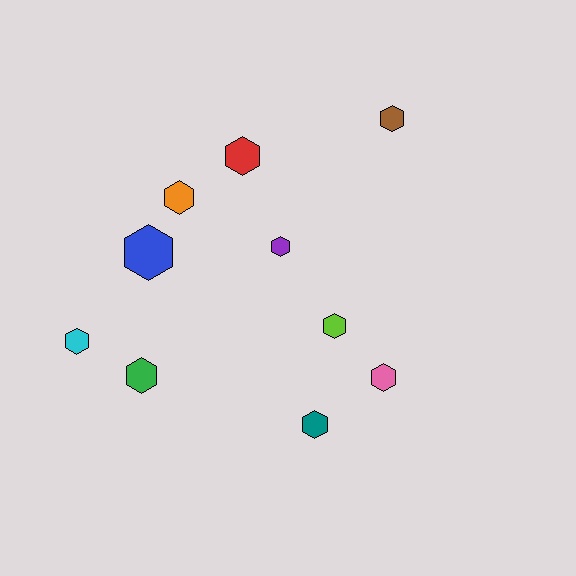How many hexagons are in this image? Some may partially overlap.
There are 10 hexagons.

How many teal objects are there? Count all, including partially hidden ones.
There is 1 teal object.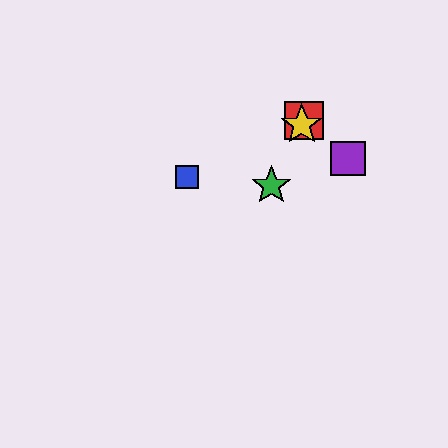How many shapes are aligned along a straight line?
3 shapes (the red square, the green star, the yellow star) are aligned along a straight line.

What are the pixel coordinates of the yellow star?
The yellow star is at (302, 125).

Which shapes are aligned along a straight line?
The red square, the green star, the yellow star are aligned along a straight line.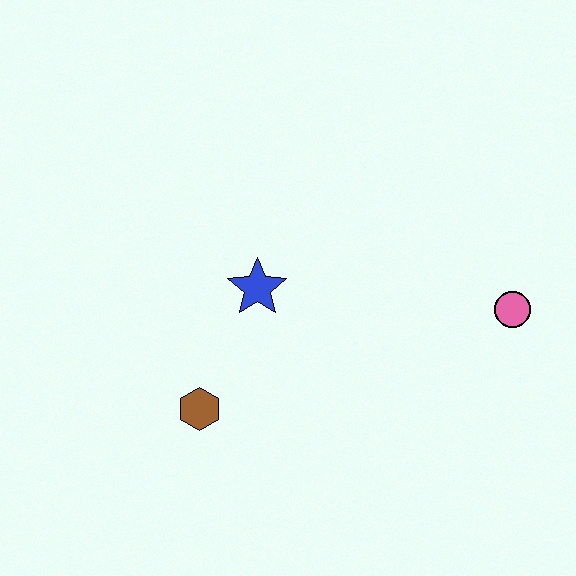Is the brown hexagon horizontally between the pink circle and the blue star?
No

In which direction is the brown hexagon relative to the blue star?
The brown hexagon is below the blue star.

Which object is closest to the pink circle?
The blue star is closest to the pink circle.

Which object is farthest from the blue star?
The pink circle is farthest from the blue star.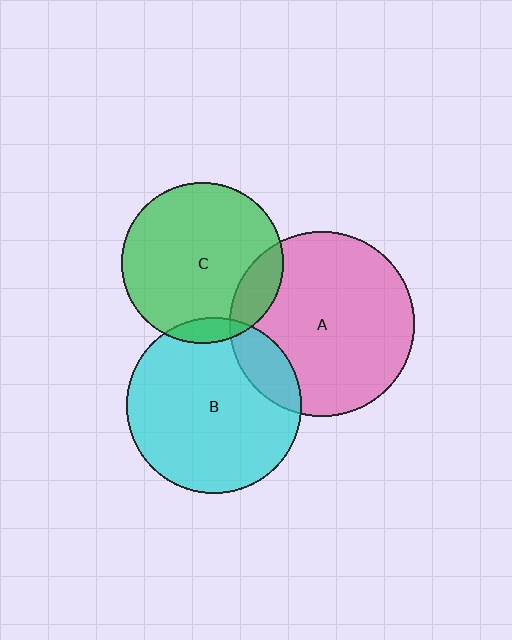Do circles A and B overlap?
Yes.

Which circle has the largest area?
Circle A (pink).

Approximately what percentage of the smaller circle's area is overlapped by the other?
Approximately 15%.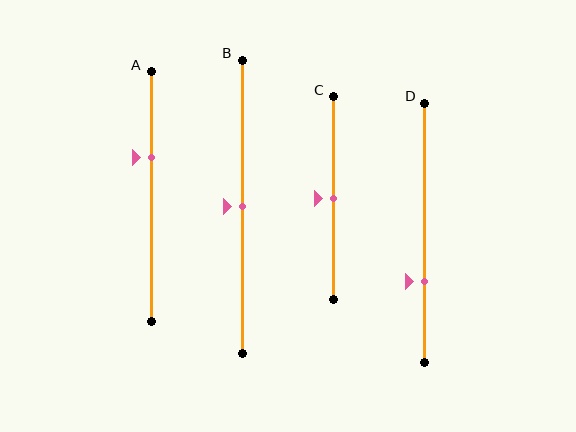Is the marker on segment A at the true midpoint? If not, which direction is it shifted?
No, the marker on segment A is shifted upward by about 16% of the segment length.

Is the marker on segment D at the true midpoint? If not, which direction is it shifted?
No, the marker on segment D is shifted downward by about 19% of the segment length.